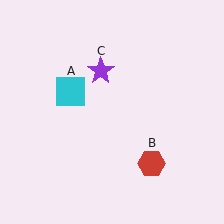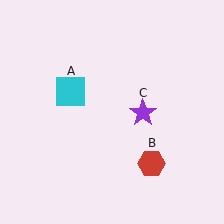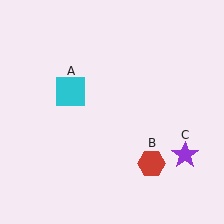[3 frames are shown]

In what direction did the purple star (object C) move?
The purple star (object C) moved down and to the right.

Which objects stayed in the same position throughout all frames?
Cyan square (object A) and red hexagon (object B) remained stationary.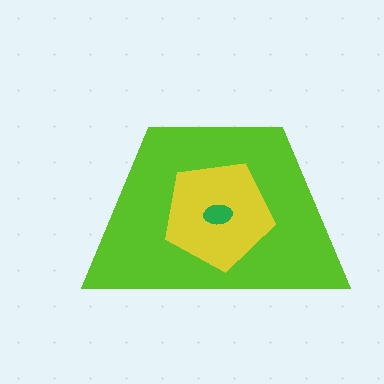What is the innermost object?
The green ellipse.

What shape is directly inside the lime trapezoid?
The yellow pentagon.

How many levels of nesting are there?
3.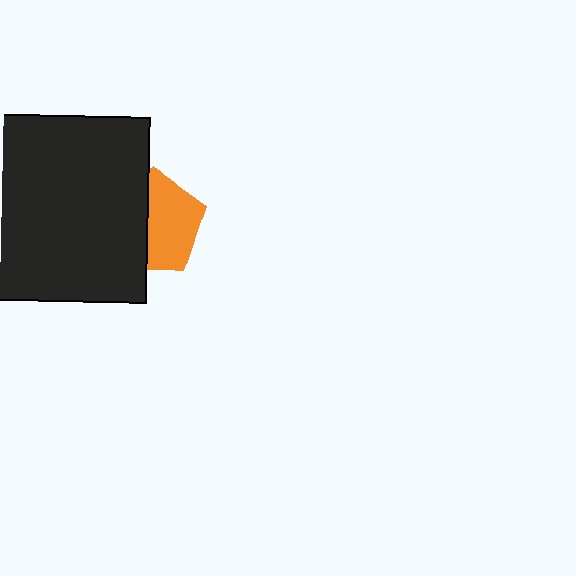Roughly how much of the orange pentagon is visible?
About half of it is visible (roughly 53%).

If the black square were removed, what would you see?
You would see the complete orange pentagon.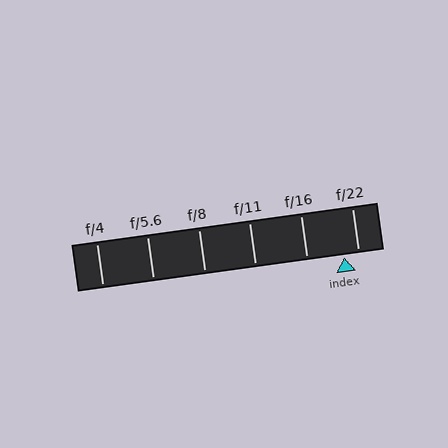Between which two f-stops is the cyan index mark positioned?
The index mark is between f/16 and f/22.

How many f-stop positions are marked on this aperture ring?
There are 6 f-stop positions marked.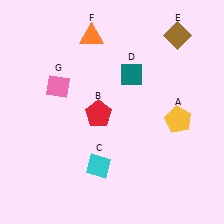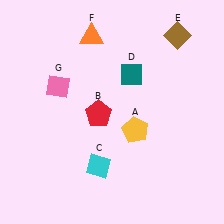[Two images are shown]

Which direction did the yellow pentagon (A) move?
The yellow pentagon (A) moved left.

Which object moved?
The yellow pentagon (A) moved left.